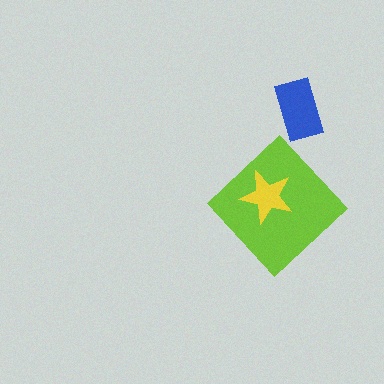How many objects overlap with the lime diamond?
1 object overlaps with the lime diamond.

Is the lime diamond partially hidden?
Yes, it is partially covered by another shape.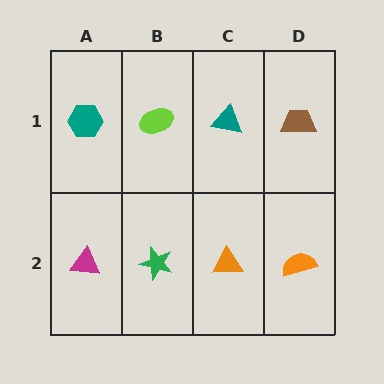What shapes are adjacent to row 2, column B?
A lime ellipse (row 1, column B), a magenta triangle (row 2, column A), an orange triangle (row 2, column C).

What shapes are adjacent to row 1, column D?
An orange semicircle (row 2, column D), a teal triangle (row 1, column C).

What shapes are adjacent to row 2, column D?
A brown trapezoid (row 1, column D), an orange triangle (row 2, column C).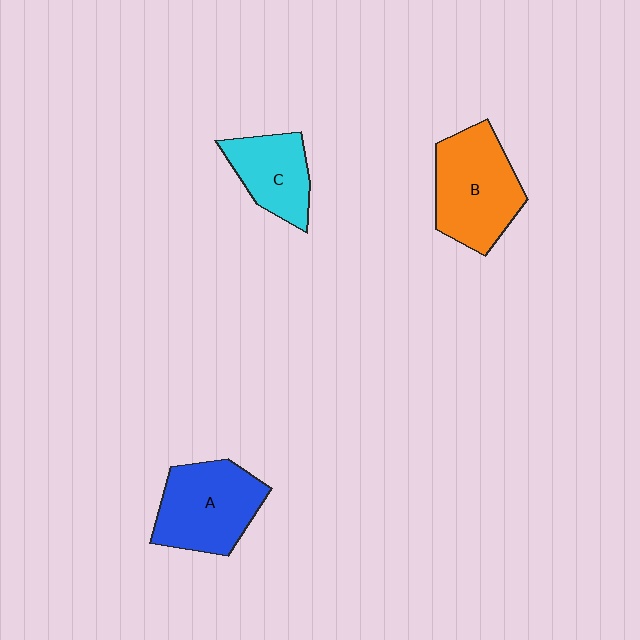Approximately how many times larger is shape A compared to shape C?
Approximately 1.4 times.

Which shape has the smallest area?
Shape C (cyan).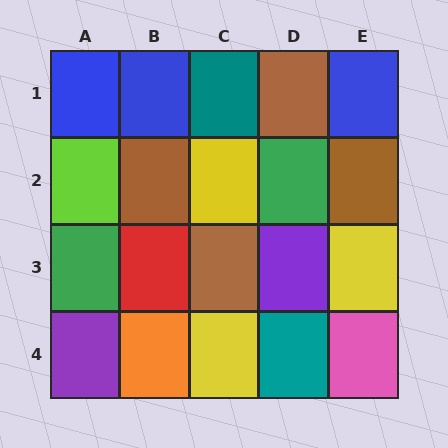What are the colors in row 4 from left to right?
Purple, orange, yellow, teal, pink.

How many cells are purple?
2 cells are purple.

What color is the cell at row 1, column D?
Brown.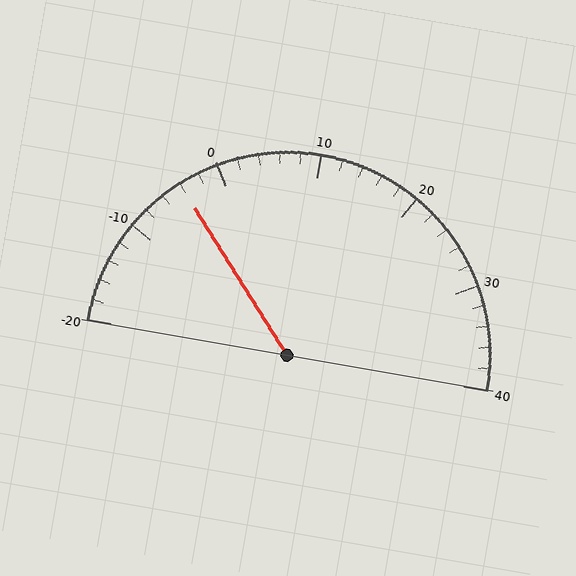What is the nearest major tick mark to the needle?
The nearest major tick mark is 0.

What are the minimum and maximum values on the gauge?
The gauge ranges from -20 to 40.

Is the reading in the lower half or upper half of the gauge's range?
The reading is in the lower half of the range (-20 to 40).